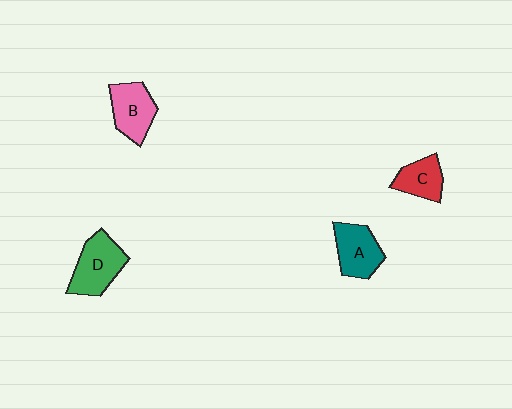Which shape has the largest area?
Shape D (green).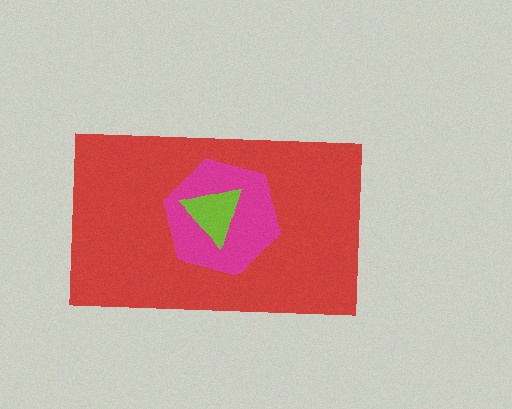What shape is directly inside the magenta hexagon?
The lime triangle.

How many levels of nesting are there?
3.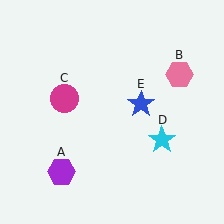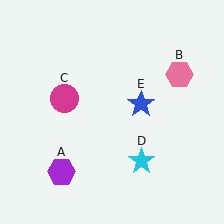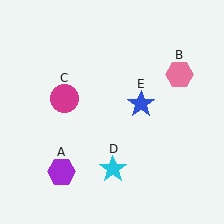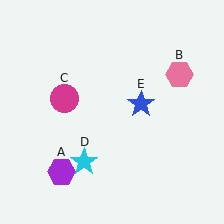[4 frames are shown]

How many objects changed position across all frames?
1 object changed position: cyan star (object D).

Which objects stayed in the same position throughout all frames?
Purple hexagon (object A) and pink hexagon (object B) and magenta circle (object C) and blue star (object E) remained stationary.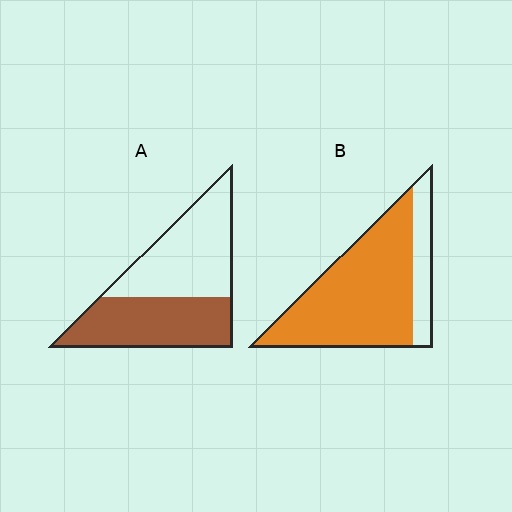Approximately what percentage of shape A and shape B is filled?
A is approximately 50% and B is approximately 80%.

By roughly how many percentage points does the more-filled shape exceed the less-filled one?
By roughly 30 percentage points (B over A).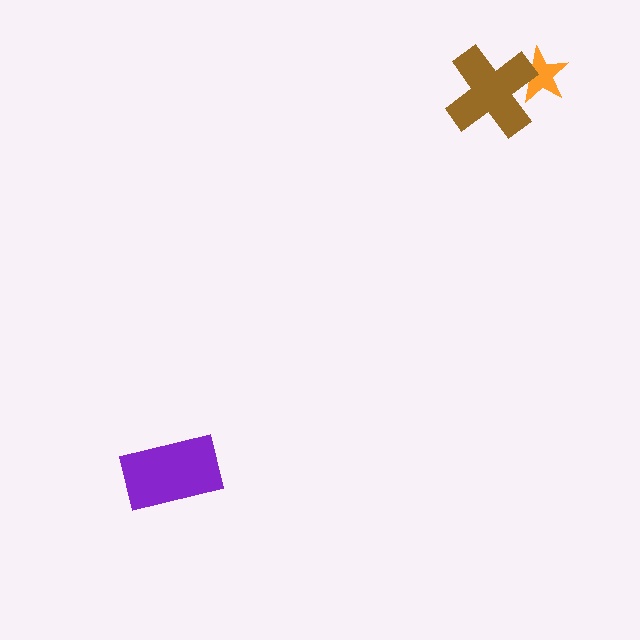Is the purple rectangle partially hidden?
No, no other shape covers it.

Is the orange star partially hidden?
Yes, it is partially covered by another shape.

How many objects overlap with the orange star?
1 object overlaps with the orange star.